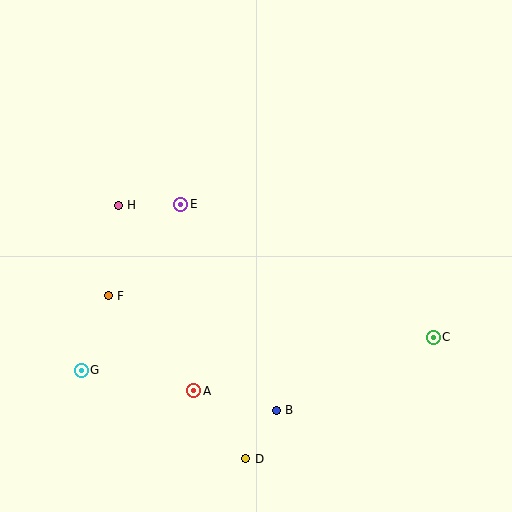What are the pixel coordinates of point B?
Point B is at (276, 410).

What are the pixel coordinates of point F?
Point F is at (108, 296).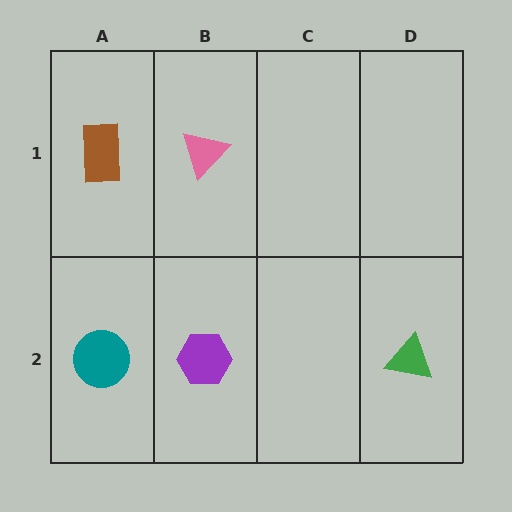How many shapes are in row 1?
2 shapes.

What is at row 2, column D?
A green triangle.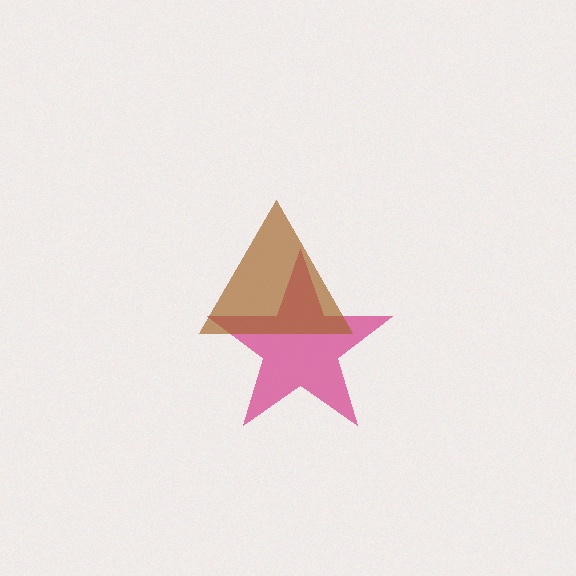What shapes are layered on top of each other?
The layered shapes are: a magenta star, a brown triangle.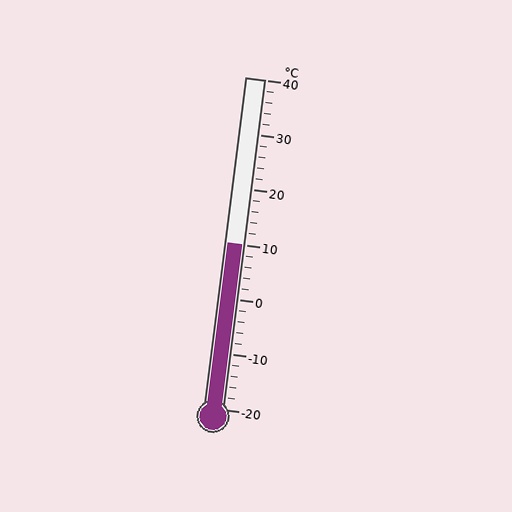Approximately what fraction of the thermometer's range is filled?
The thermometer is filled to approximately 50% of its range.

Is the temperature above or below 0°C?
The temperature is above 0°C.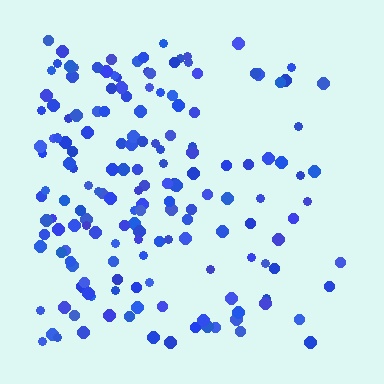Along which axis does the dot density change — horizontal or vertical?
Horizontal.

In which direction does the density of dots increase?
From right to left, with the left side densest.